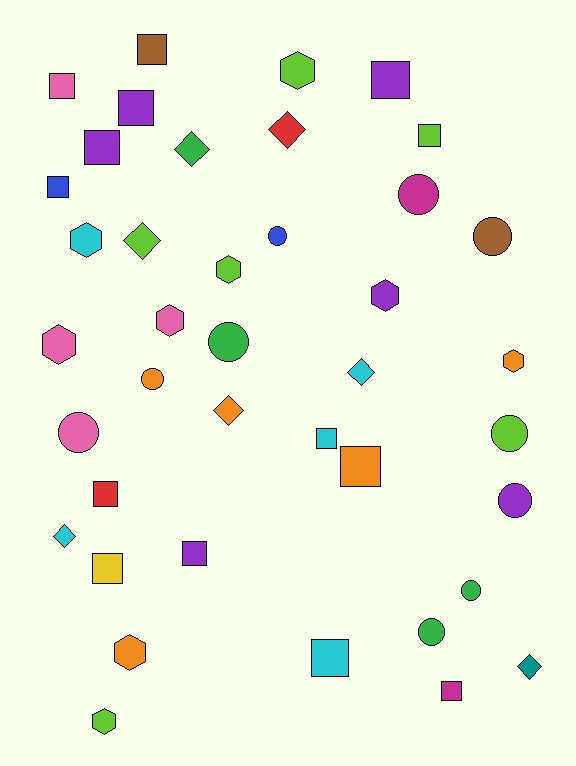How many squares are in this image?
There are 14 squares.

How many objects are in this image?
There are 40 objects.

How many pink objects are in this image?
There are 4 pink objects.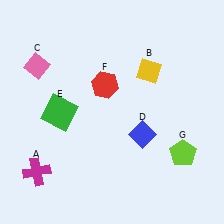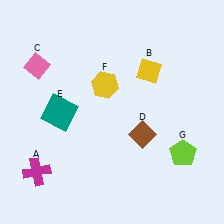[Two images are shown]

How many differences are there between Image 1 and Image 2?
There are 3 differences between the two images.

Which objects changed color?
D changed from blue to brown. E changed from green to teal. F changed from red to yellow.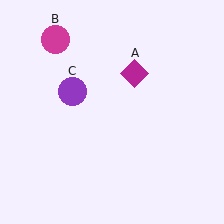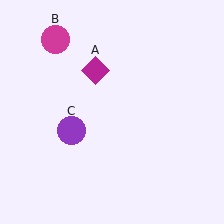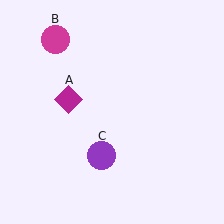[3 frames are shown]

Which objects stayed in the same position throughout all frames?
Magenta circle (object B) remained stationary.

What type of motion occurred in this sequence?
The magenta diamond (object A), purple circle (object C) rotated counterclockwise around the center of the scene.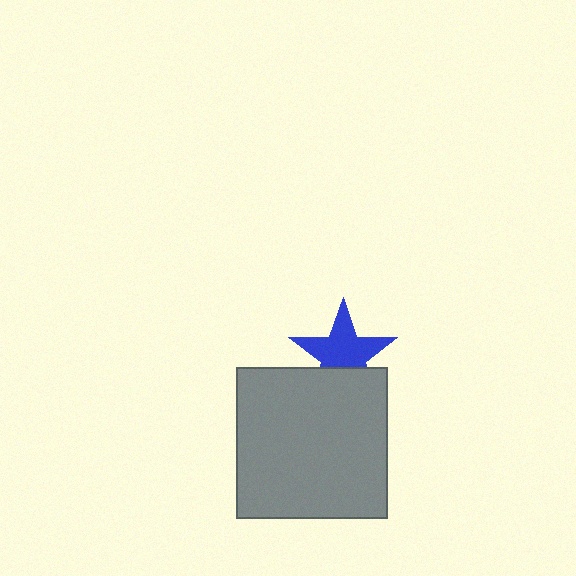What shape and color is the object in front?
The object in front is a gray square.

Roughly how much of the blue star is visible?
Most of it is visible (roughly 69%).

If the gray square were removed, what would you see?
You would see the complete blue star.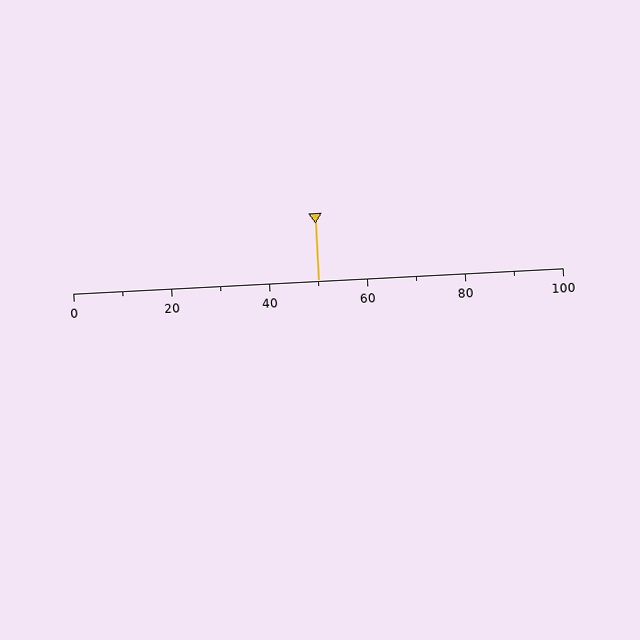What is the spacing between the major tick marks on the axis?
The major ticks are spaced 20 apart.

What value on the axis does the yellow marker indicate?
The marker indicates approximately 50.